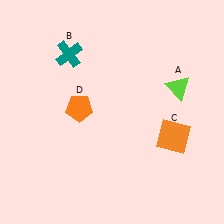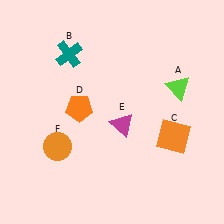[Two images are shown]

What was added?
A magenta triangle (E), an orange circle (F) were added in Image 2.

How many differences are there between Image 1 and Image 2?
There are 2 differences between the two images.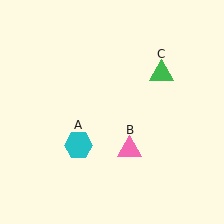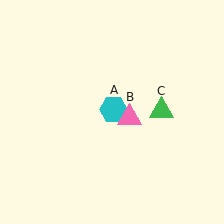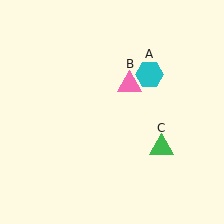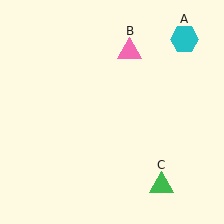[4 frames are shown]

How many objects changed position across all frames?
3 objects changed position: cyan hexagon (object A), pink triangle (object B), green triangle (object C).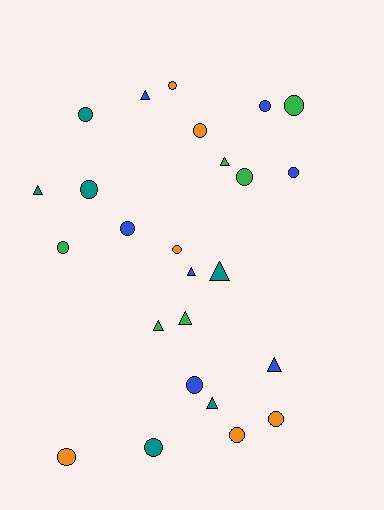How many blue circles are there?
There are 4 blue circles.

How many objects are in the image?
There are 25 objects.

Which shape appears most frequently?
Circle, with 16 objects.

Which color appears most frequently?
Blue, with 7 objects.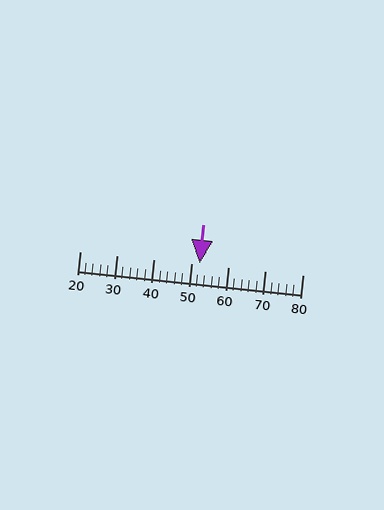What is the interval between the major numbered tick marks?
The major tick marks are spaced 10 units apart.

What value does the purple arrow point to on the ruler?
The purple arrow points to approximately 52.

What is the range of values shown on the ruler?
The ruler shows values from 20 to 80.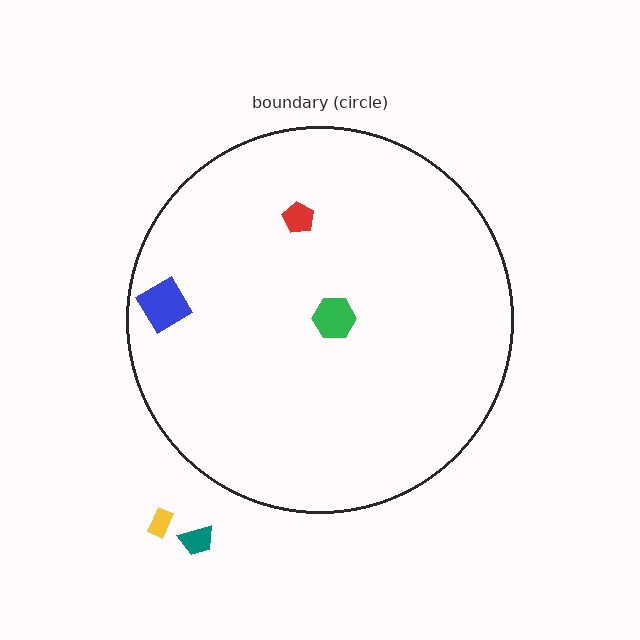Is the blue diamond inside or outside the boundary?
Inside.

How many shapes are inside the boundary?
3 inside, 2 outside.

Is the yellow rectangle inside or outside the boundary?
Outside.